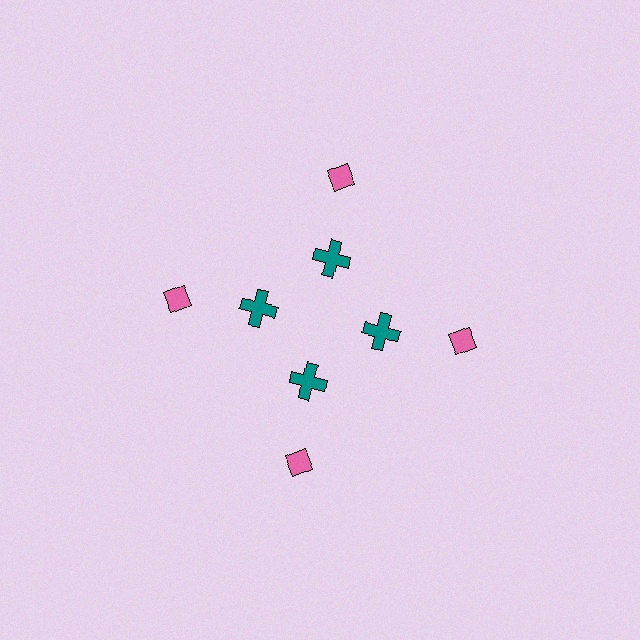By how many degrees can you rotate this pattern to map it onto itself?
The pattern maps onto itself every 90 degrees of rotation.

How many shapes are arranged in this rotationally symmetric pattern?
There are 8 shapes, arranged in 4 groups of 2.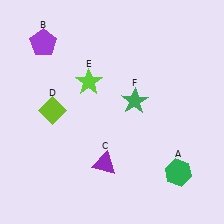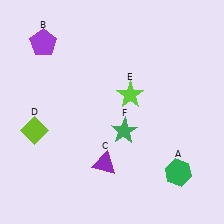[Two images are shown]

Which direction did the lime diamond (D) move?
The lime diamond (D) moved down.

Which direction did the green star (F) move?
The green star (F) moved down.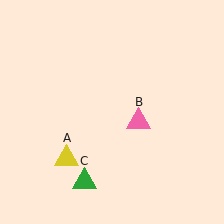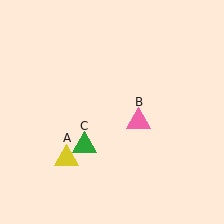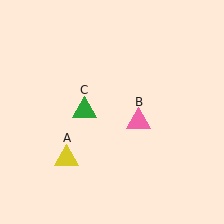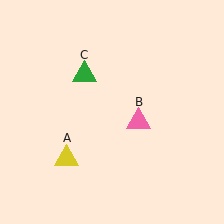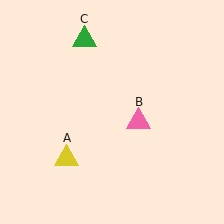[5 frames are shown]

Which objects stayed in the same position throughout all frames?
Yellow triangle (object A) and pink triangle (object B) remained stationary.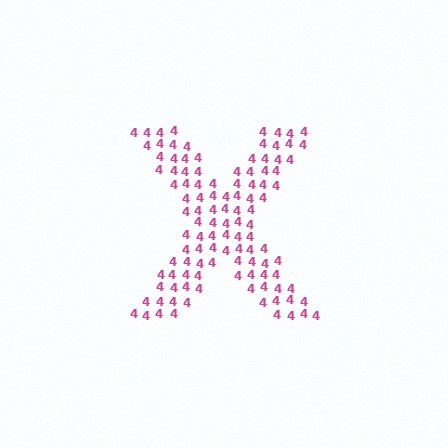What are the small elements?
The small elements are digit 4's.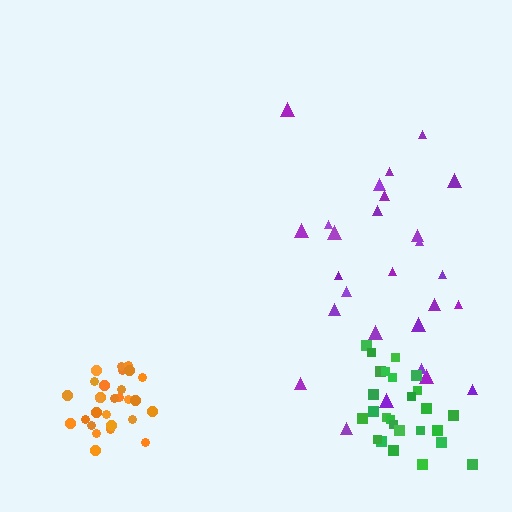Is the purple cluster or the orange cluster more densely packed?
Orange.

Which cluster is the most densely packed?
Orange.